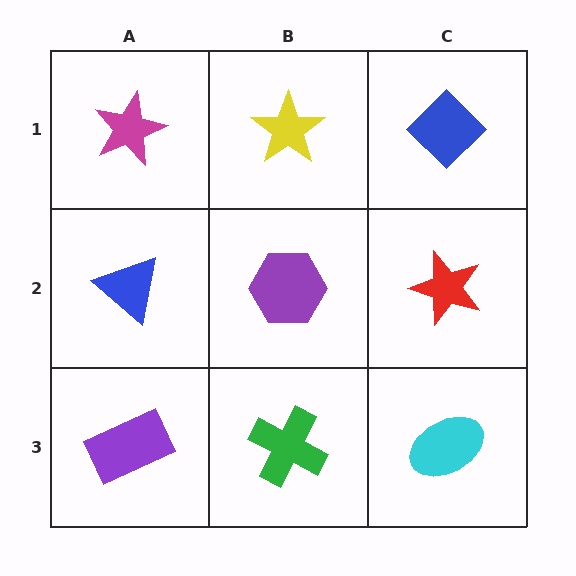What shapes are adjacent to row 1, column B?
A purple hexagon (row 2, column B), a magenta star (row 1, column A), a blue diamond (row 1, column C).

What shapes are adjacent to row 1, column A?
A blue triangle (row 2, column A), a yellow star (row 1, column B).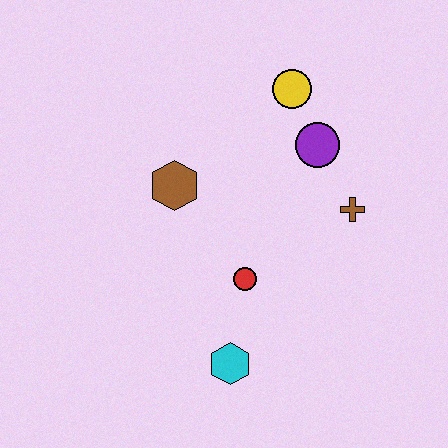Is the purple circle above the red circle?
Yes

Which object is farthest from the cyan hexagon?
The yellow circle is farthest from the cyan hexagon.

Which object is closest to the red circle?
The cyan hexagon is closest to the red circle.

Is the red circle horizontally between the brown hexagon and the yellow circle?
Yes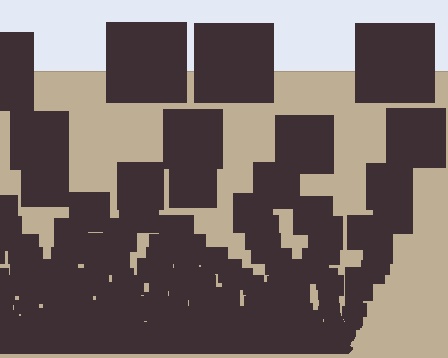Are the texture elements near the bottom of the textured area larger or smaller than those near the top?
Smaller. The gradient is inverted — elements near the bottom are smaller and denser.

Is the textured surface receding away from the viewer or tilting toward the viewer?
The surface appears to tilt toward the viewer. Texture elements get larger and sparser toward the top.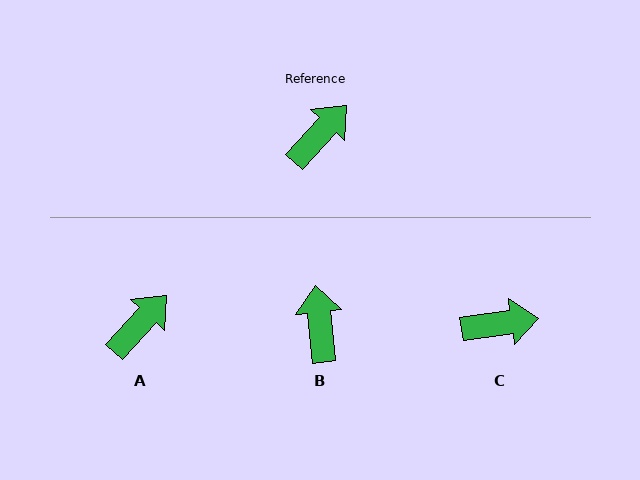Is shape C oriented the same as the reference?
No, it is off by about 39 degrees.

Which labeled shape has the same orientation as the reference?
A.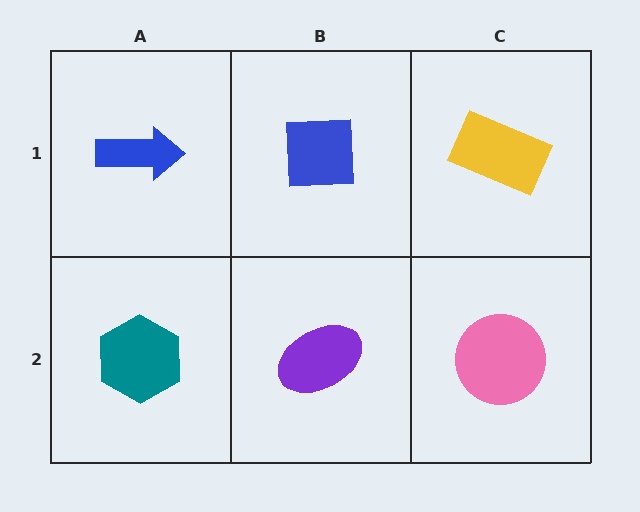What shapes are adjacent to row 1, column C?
A pink circle (row 2, column C), a blue square (row 1, column B).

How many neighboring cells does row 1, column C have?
2.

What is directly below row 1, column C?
A pink circle.